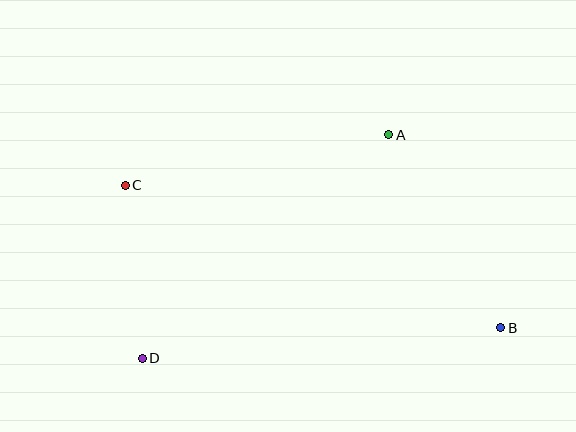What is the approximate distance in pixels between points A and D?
The distance between A and D is approximately 333 pixels.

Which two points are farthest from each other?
Points B and C are farthest from each other.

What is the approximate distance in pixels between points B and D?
The distance between B and D is approximately 360 pixels.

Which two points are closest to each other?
Points C and D are closest to each other.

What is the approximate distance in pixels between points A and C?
The distance between A and C is approximately 268 pixels.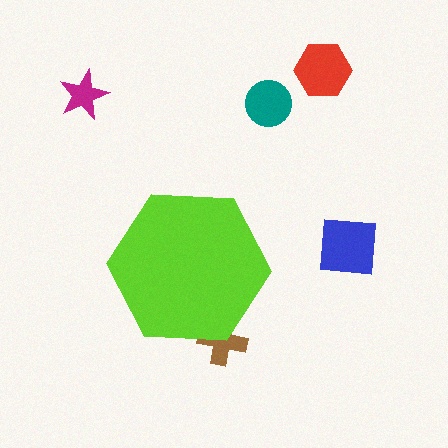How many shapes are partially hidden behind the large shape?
1 shape is partially hidden.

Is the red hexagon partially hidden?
No, the red hexagon is fully visible.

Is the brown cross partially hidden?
Yes, the brown cross is partially hidden behind the lime hexagon.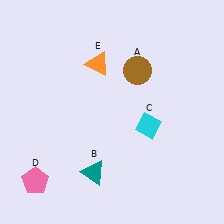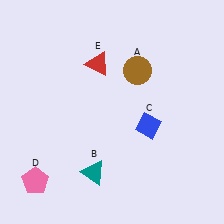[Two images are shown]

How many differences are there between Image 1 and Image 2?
There are 2 differences between the two images.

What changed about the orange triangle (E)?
In Image 1, E is orange. In Image 2, it changed to red.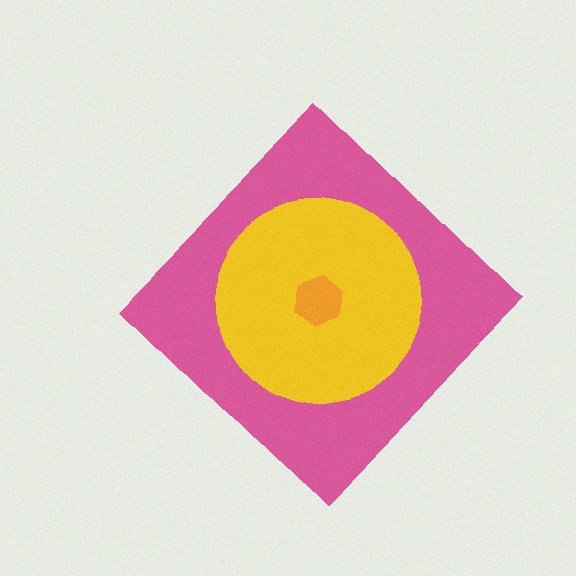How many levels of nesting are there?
3.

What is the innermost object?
The orange hexagon.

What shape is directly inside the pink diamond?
The yellow circle.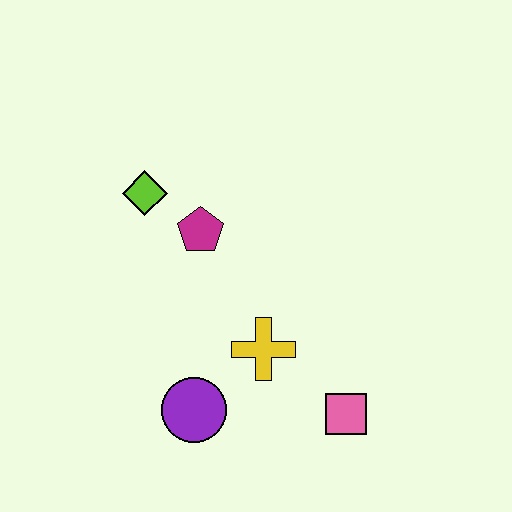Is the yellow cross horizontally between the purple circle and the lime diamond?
No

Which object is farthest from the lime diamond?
The pink square is farthest from the lime diamond.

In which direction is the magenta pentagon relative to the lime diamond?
The magenta pentagon is to the right of the lime diamond.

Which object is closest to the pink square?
The yellow cross is closest to the pink square.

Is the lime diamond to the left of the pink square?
Yes